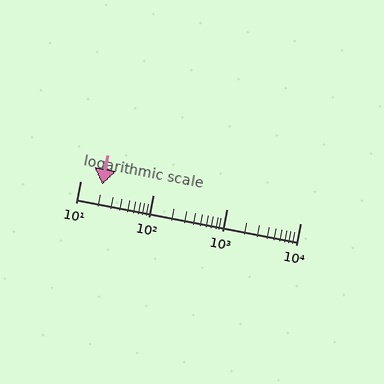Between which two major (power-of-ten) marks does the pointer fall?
The pointer is between 10 and 100.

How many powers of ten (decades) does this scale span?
The scale spans 3 decades, from 10 to 10000.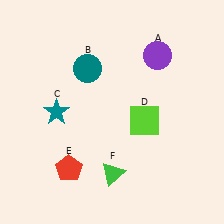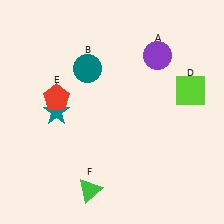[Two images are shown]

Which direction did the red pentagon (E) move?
The red pentagon (E) moved up.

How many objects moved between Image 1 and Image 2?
3 objects moved between the two images.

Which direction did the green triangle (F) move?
The green triangle (F) moved left.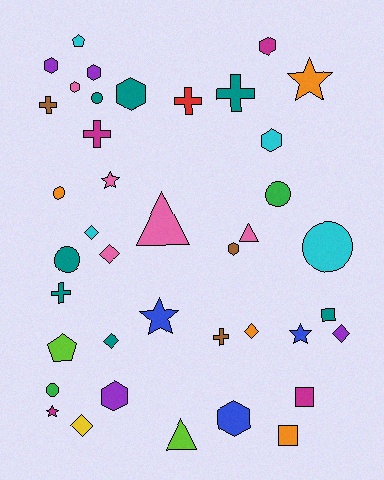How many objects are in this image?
There are 40 objects.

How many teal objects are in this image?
There are 7 teal objects.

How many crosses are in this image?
There are 6 crosses.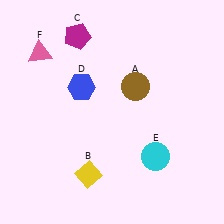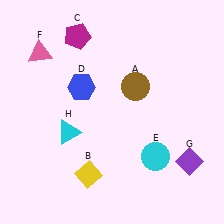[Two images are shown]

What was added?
A purple diamond (G), a cyan triangle (H) were added in Image 2.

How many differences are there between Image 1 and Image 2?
There are 2 differences between the two images.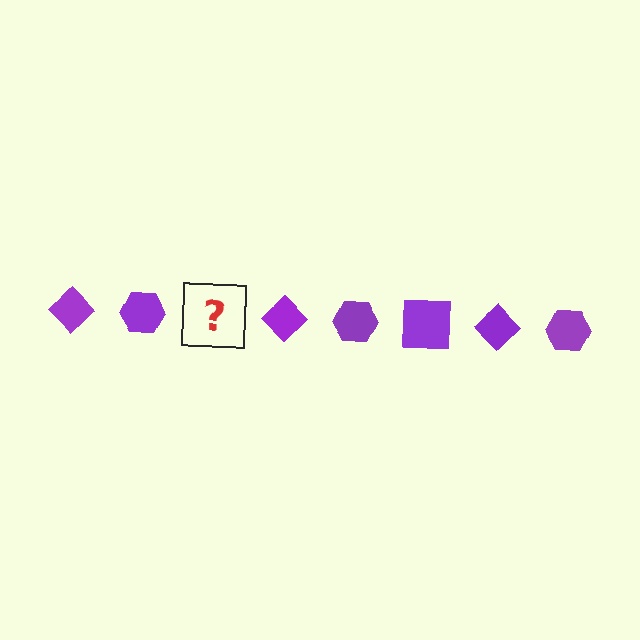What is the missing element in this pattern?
The missing element is a purple square.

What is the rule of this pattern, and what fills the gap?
The rule is that the pattern cycles through diamond, hexagon, square shapes in purple. The gap should be filled with a purple square.